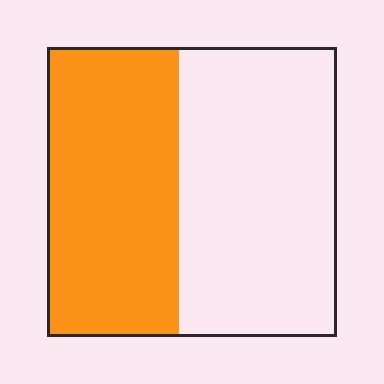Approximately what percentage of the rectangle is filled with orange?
Approximately 45%.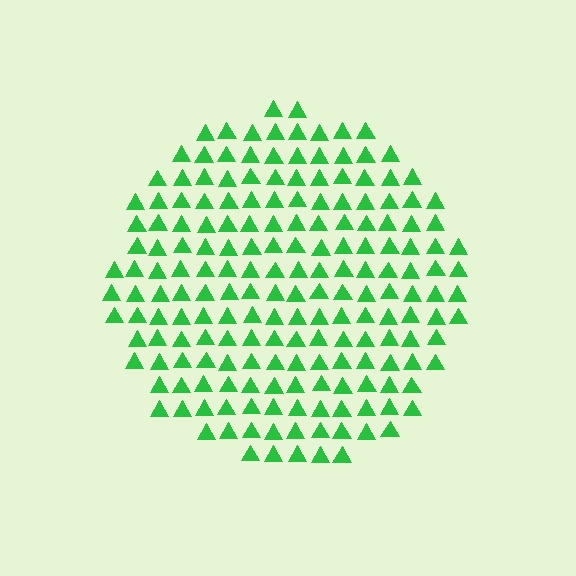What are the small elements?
The small elements are triangles.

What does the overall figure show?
The overall figure shows a circle.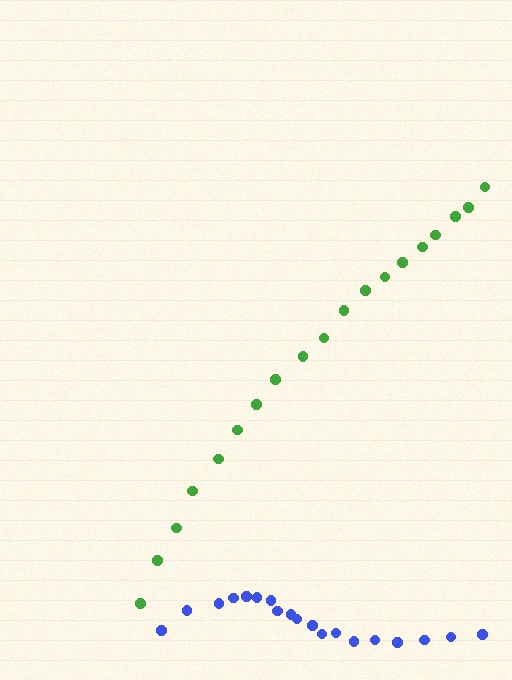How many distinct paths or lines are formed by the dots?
There are 2 distinct paths.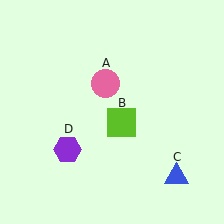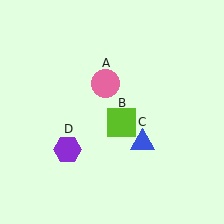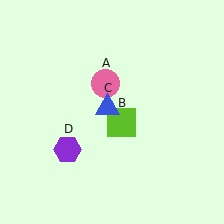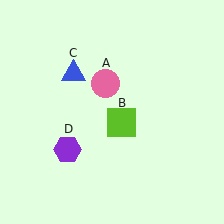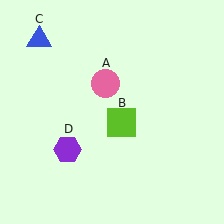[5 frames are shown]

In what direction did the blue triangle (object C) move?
The blue triangle (object C) moved up and to the left.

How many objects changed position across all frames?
1 object changed position: blue triangle (object C).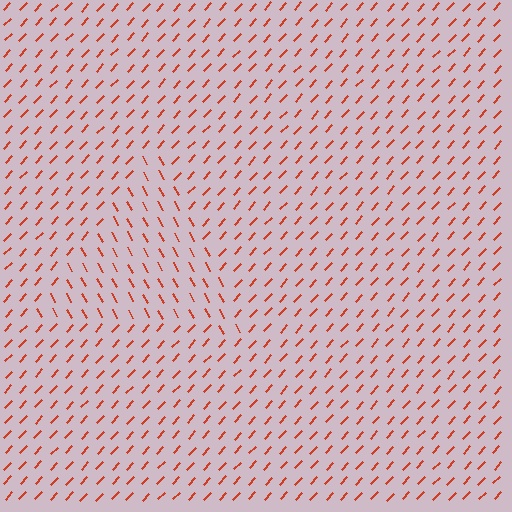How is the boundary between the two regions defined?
The boundary is defined purely by a change in line orientation (approximately 71 degrees difference). All lines are the same color and thickness.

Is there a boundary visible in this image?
Yes, there is a texture boundary formed by a change in line orientation.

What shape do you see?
I see a triangle.